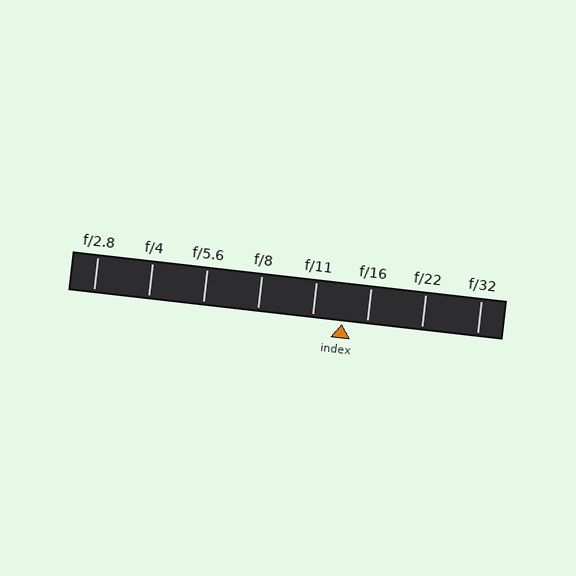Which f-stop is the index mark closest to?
The index mark is closest to f/16.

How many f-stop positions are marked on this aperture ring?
There are 8 f-stop positions marked.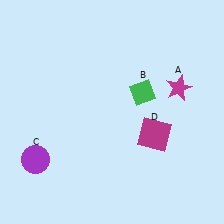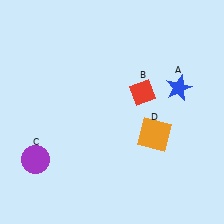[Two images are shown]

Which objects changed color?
A changed from magenta to blue. B changed from green to red. D changed from magenta to orange.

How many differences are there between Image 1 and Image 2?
There are 3 differences between the two images.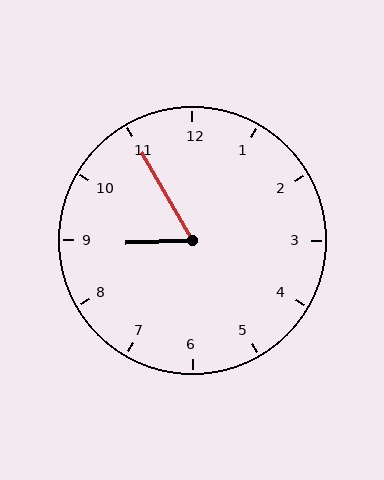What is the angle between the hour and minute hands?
Approximately 62 degrees.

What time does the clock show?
8:55.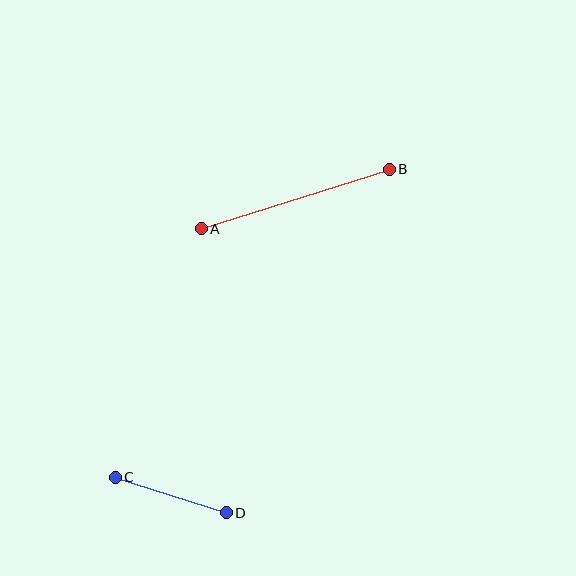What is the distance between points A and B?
The distance is approximately 197 pixels.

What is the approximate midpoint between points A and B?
The midpoint is at approximately (295, 199) pixels.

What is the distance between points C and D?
The distance is approximately 116 pixels.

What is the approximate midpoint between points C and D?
The midpoint is at approximately (171, 495) pixels.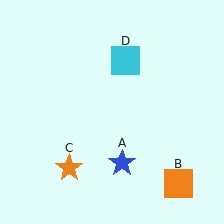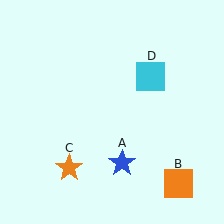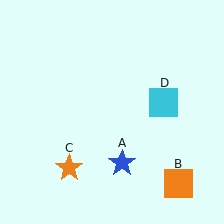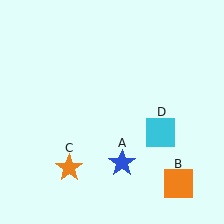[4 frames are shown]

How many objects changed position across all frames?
1 object changed position: cyan square (object D).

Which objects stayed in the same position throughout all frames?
Blue star (object A) and orange square (object B) and orange star (object C) remained stationary.